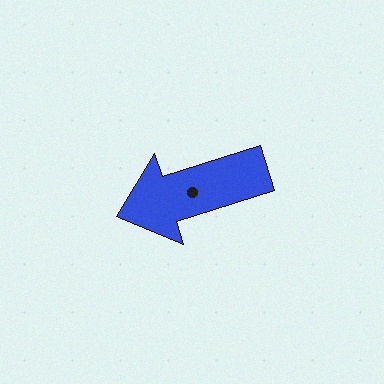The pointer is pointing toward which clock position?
Roughly 8 o'clock.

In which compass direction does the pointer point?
West.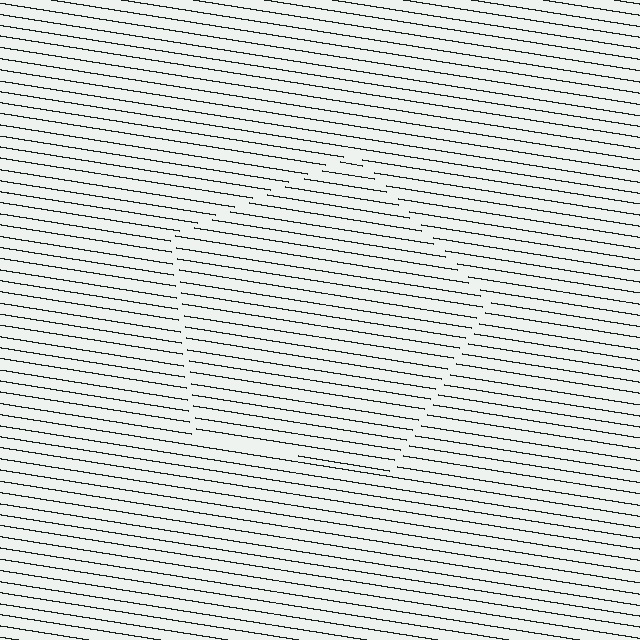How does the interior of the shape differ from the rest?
The interior of the shape contains the same grating, shifted by half a period — the contour is defined by the phase discontinuity where line-ends from the inner and outer gratings abut.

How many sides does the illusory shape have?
5 sides — the line-ends trace a pentagon.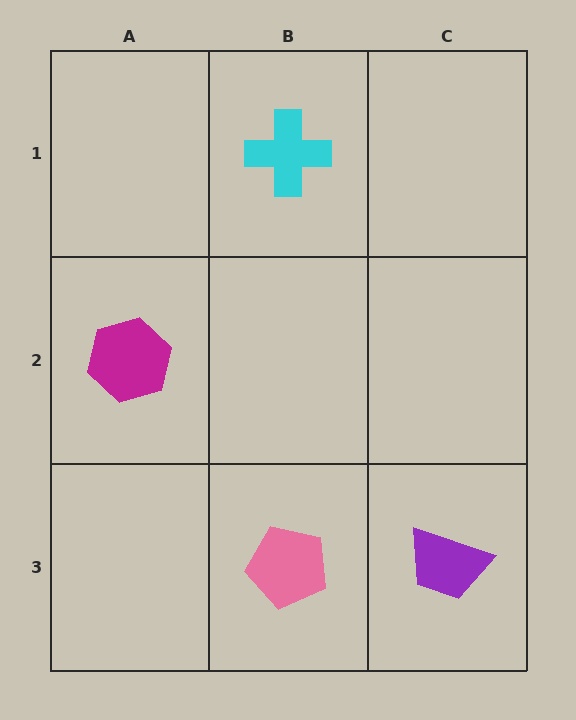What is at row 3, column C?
A purple trapezoid.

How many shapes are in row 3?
2 shapes.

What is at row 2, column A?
A magenta hexagon.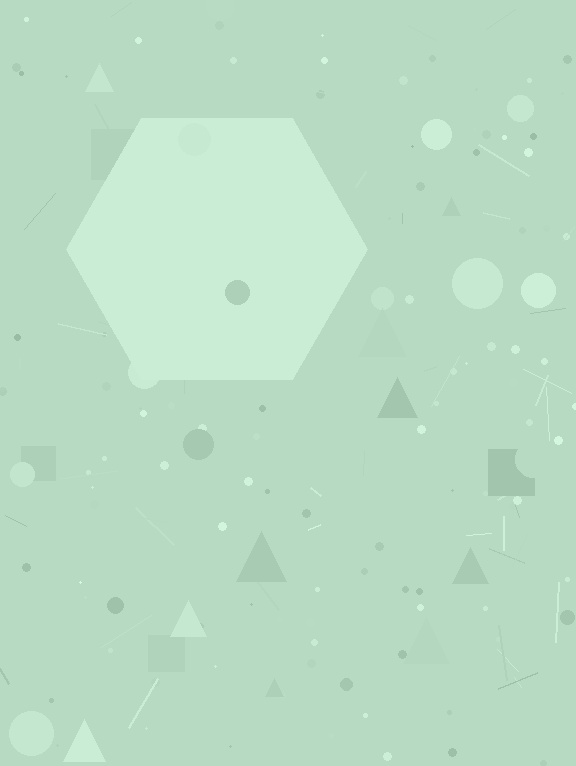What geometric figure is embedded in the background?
A hexagon is embedded in the background.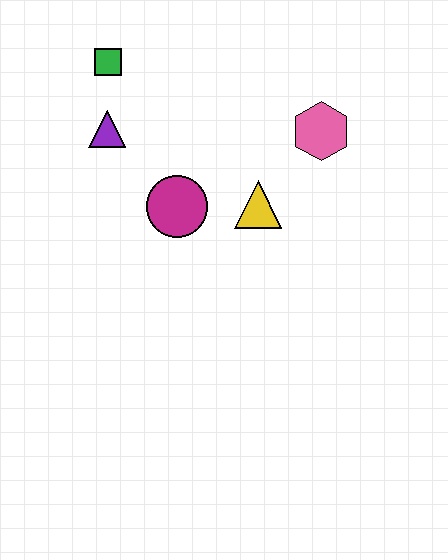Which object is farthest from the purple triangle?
The pink hexagon is farthest from the purple triangle.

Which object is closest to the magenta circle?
The yellow triangle is closest to the magenta circle.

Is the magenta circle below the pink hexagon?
Yes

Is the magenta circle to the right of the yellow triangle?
No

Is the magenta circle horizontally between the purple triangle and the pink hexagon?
Yes